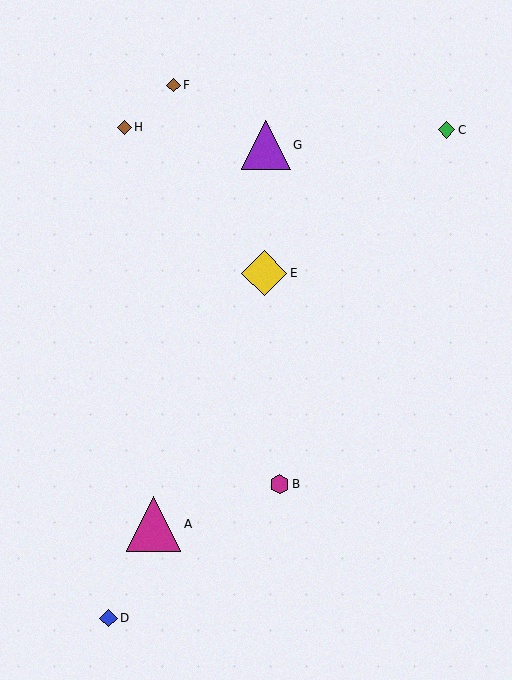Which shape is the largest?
The magenta triangle (labeled A) is the largest.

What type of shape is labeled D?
Shape D is a blue diamond.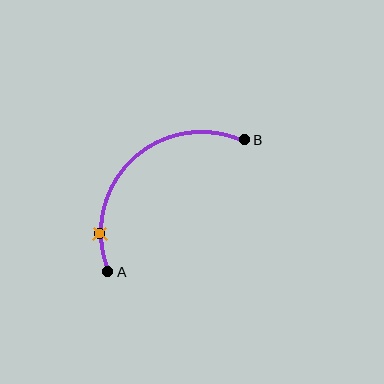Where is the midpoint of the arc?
The arc midpoint is the point on the curve farthest from the straight line joining A and B. It sits above and to the left of that line.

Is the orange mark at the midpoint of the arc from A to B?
No. The orange mark lies on the arc but is closer to endpoint A. The arc midpoint would be at the point on the curve equidistant along the arc from both A and B.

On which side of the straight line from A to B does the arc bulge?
The arc bulges above and to the left of the straight line connecting A and B.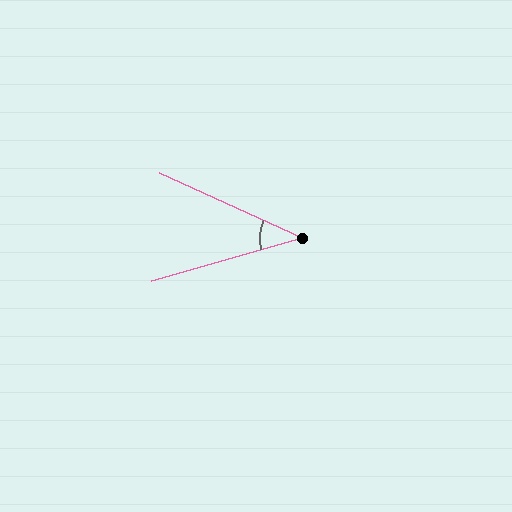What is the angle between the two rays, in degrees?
Approximately 40 degrees.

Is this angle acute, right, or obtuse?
It is acute.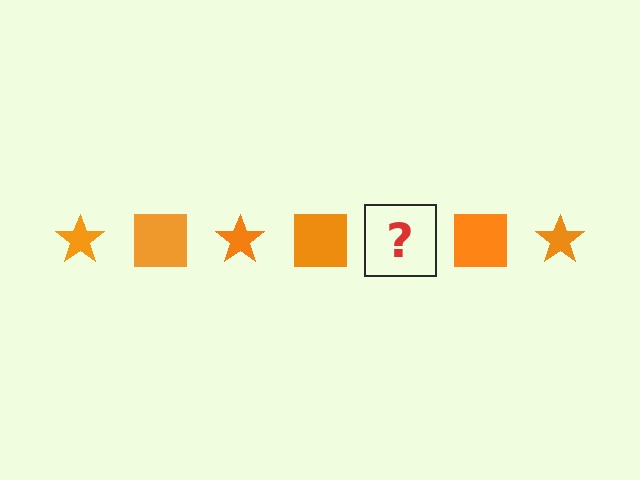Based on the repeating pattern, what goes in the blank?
The blank should be an orange star.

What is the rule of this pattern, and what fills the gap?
The rule is that the pattern cycles through star, square shapes in orange. The gap should be filled with an orange star.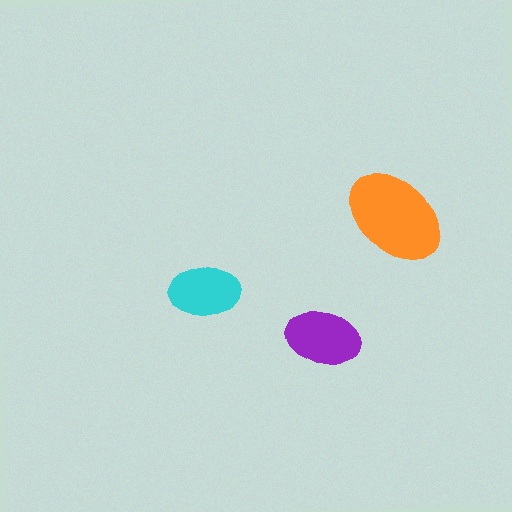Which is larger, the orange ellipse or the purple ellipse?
The orange one.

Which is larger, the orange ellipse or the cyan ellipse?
The orange one.